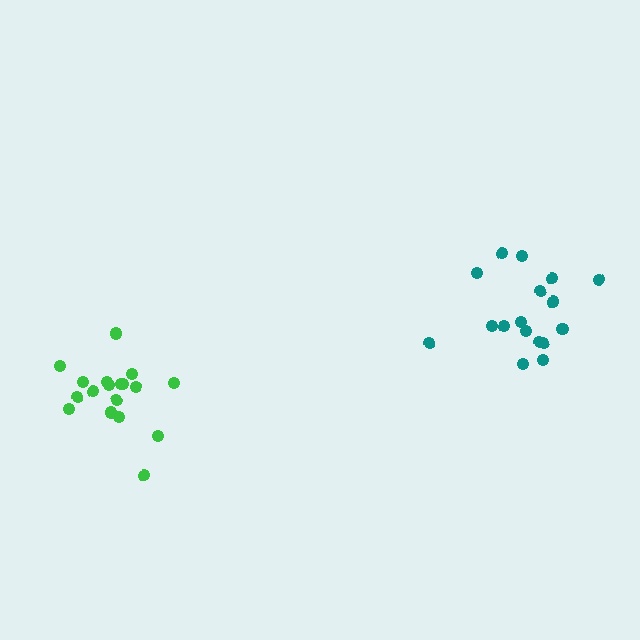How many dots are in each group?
Group 1: 17 dots, Group 2: 18 dots (35 total).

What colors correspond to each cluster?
The clusters are colored: teal, green.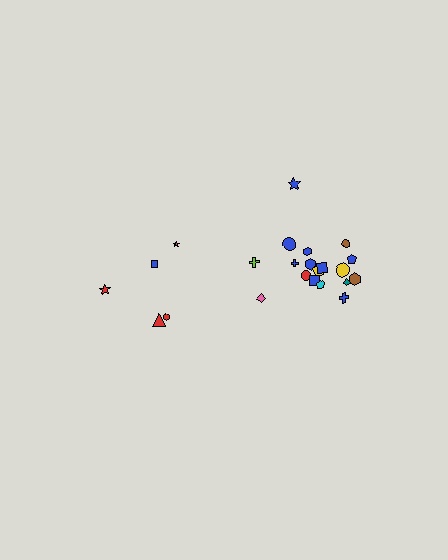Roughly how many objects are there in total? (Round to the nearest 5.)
Roughly 25 objects in total.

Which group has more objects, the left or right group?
The right group.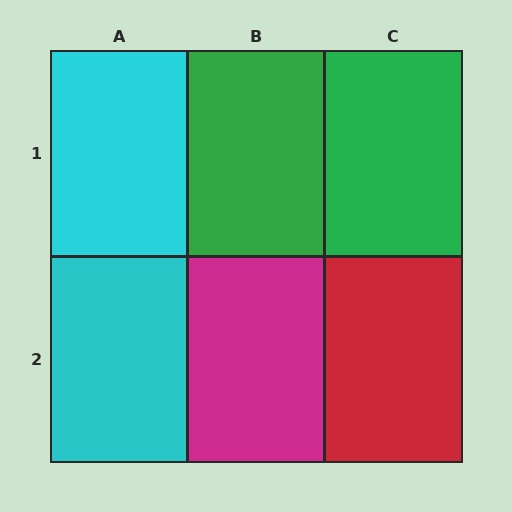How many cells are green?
2 cells are green.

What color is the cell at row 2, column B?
Magenta.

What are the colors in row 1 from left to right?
Cyan, green, green.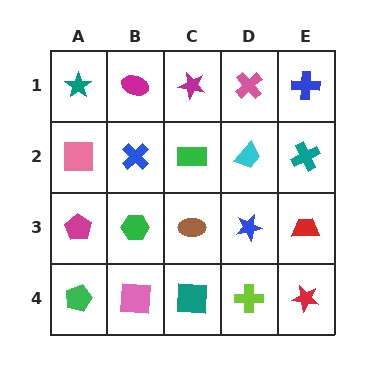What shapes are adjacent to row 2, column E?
A blue cross (row 1, column E), a red trapezoid (row 3, column E), a cyan trapezoid (row 2, column D).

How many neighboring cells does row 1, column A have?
2.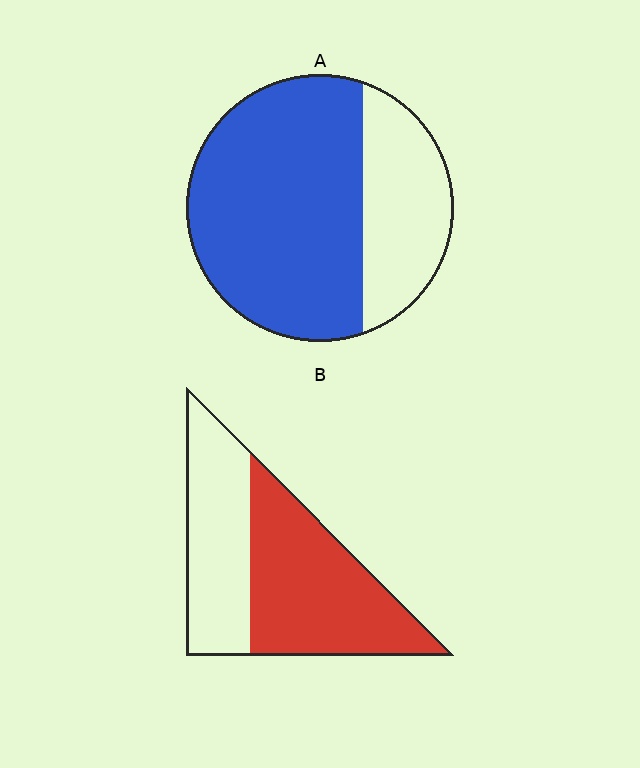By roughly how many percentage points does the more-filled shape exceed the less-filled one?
By roughly 10 percentage points (A over B).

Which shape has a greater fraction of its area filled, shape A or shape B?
Shape A.